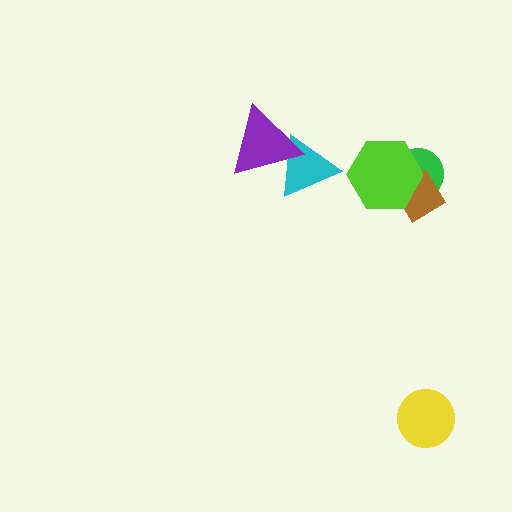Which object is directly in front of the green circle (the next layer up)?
The brown diamond is directly in front of the green circle.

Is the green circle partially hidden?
Yes, it is partially covered by another shape.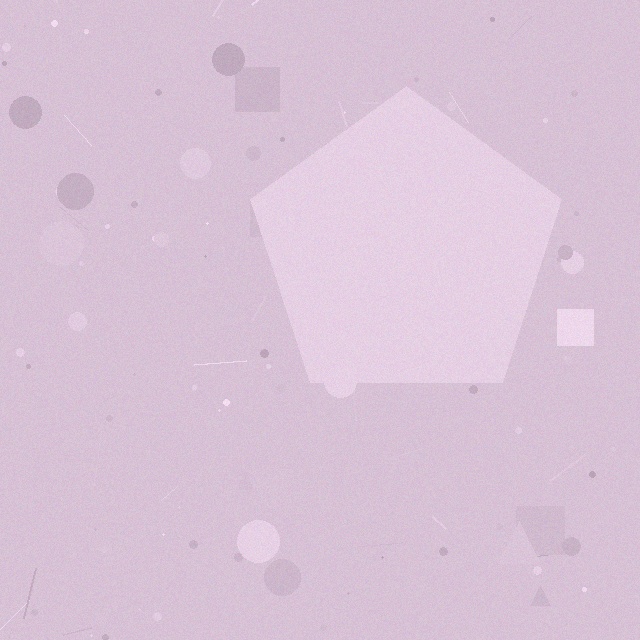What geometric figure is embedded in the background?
A pentagon is embedded in the background.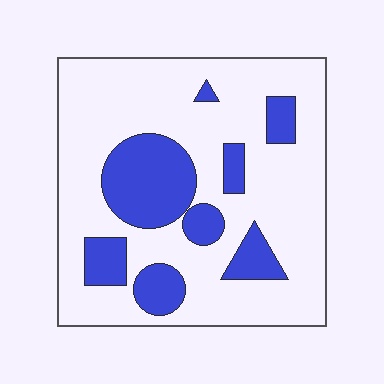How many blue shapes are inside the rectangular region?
8.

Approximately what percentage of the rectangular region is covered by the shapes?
Approximately 25%.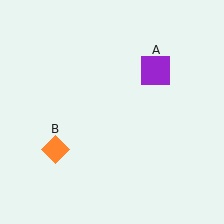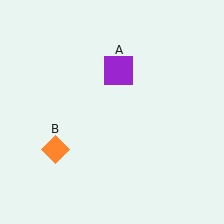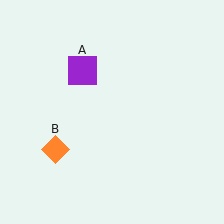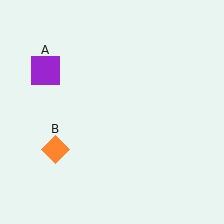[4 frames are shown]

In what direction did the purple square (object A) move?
The purple square (object A) moved left.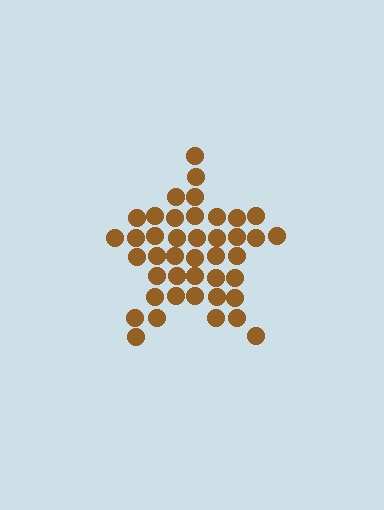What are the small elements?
The small elements are circles.